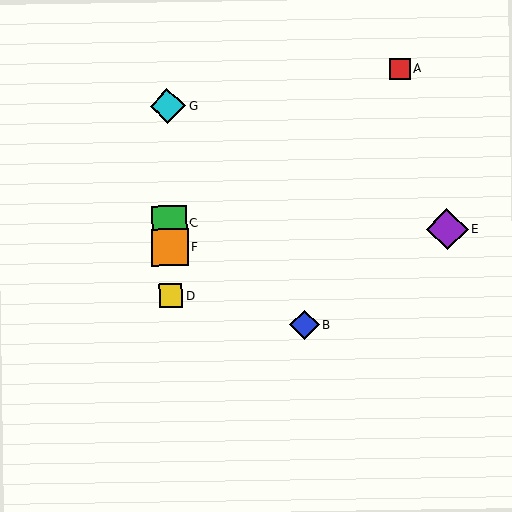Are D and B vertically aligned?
No, D is at x≈171 and B is at x≈304.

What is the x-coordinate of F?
Object F is at x≈170.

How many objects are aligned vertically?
4 objects (C, D, F, G) are aligned vertically.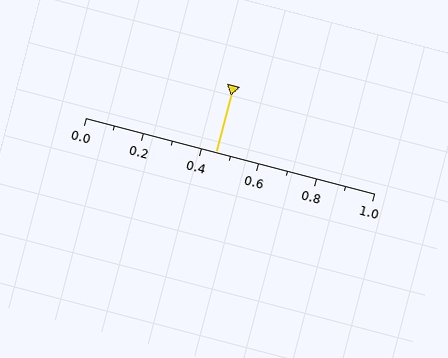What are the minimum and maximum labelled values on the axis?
The axis runs from 0.0 to 1.0.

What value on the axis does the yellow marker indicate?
The marker indicates approximately 0.45.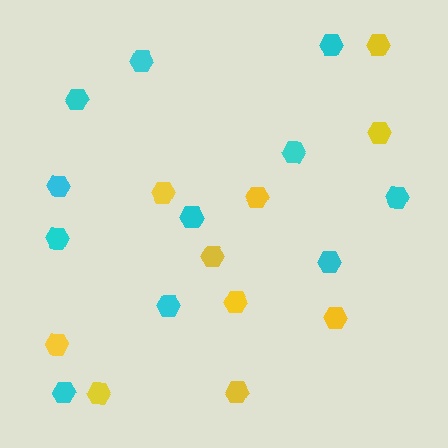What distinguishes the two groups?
There are 2 groups: one group of yellow hexagons (10) and one group of cyan hexagons (11).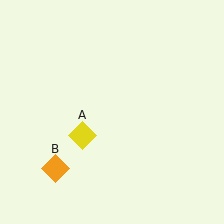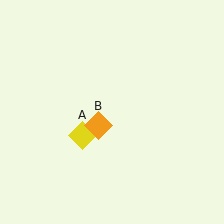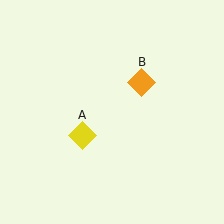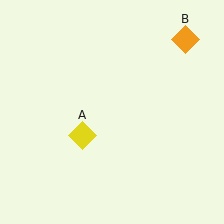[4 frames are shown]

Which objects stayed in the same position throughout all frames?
Yellow diamond (object A) remained stationary.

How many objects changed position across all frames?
1 object changed position: orange diamond (object B).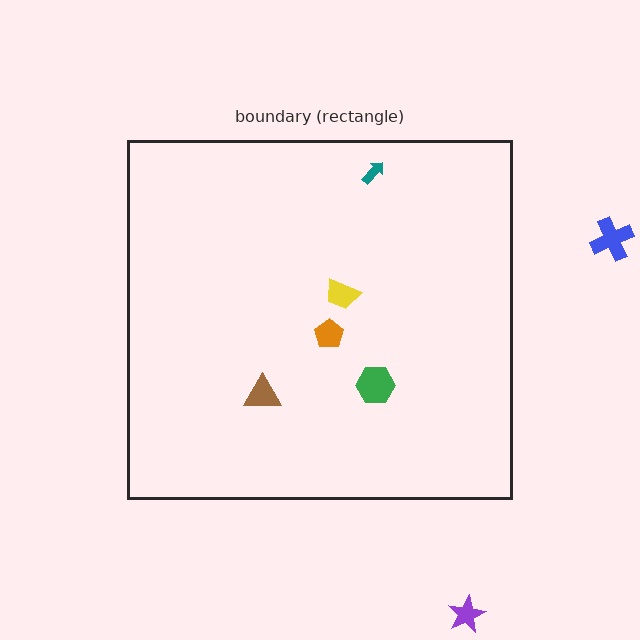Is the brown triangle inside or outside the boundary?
Inside.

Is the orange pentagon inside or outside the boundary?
Inside.